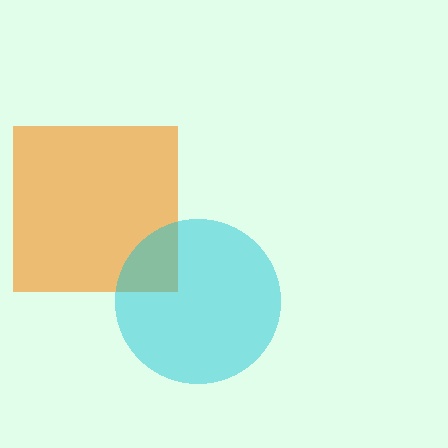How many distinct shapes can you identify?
There are 2 distinct shapes: an orange square, a cyan circle.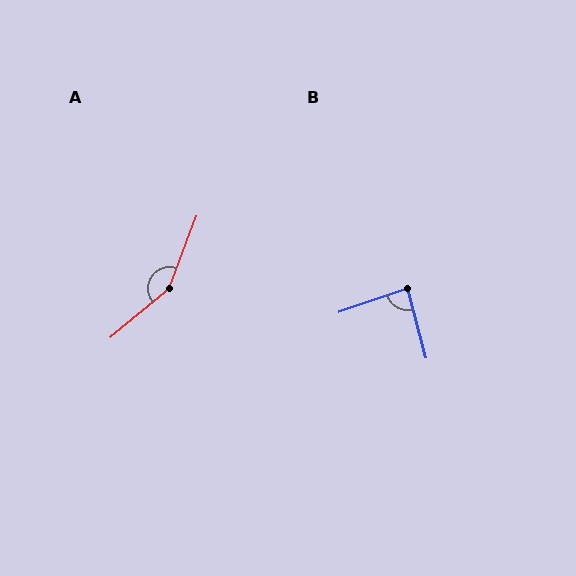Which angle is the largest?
A, at approximately 150 degrees.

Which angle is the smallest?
B, at approximately 86 degrees.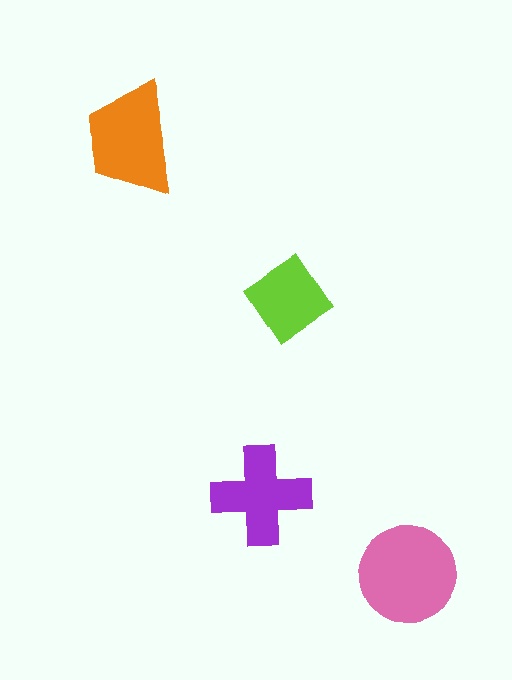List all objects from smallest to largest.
The lime diamond, the purple cross, the orange trapezoid, the pink circle.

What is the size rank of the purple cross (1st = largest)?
3rd.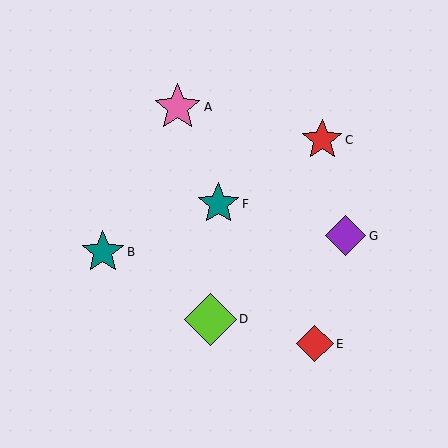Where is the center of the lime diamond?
The center of the lime diamond is at (210, 319).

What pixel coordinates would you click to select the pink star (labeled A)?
Click at (178, 107) to select the pink star A.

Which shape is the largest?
The lime diamond (labeled D) is the largest.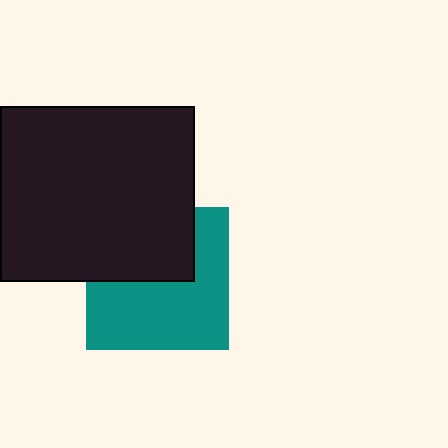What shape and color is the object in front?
The object in front is a black rectangle.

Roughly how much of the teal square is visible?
About half of it is visible (roughly 60%).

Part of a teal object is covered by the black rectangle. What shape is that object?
It is a square.